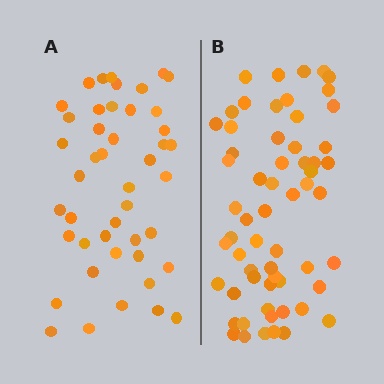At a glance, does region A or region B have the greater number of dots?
Region B (the right region) has more dots.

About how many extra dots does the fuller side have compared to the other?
Region B has approximately 15 more dots than region A.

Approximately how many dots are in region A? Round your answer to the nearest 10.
About 40 dots. (The exact count is 45, which rounds to 40.)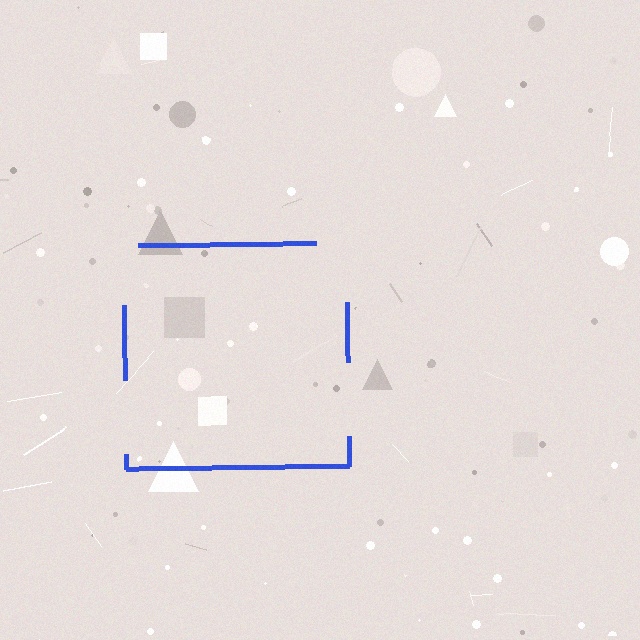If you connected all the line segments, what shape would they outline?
They would outline a square.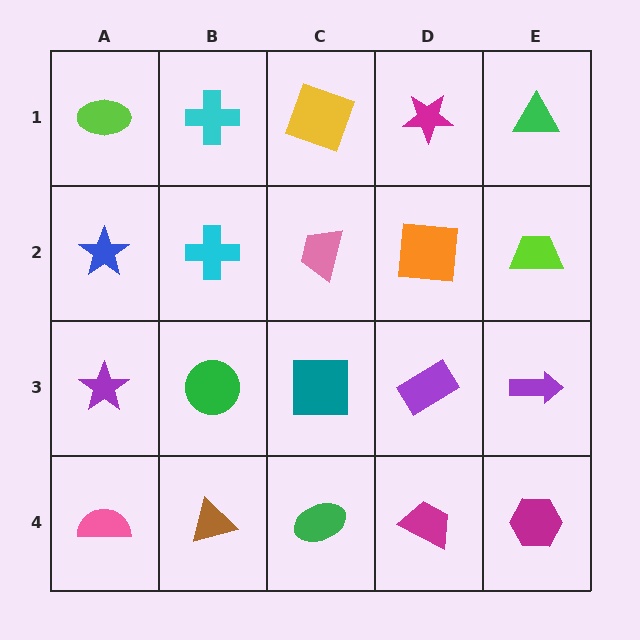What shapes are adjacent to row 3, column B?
A cyan cross (row 2, column B), a brown triangle (row 4, column B), a purple star (row 3, column A), a teal square (row 3, column C).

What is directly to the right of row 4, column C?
A magenta trapezoid.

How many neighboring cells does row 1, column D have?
3.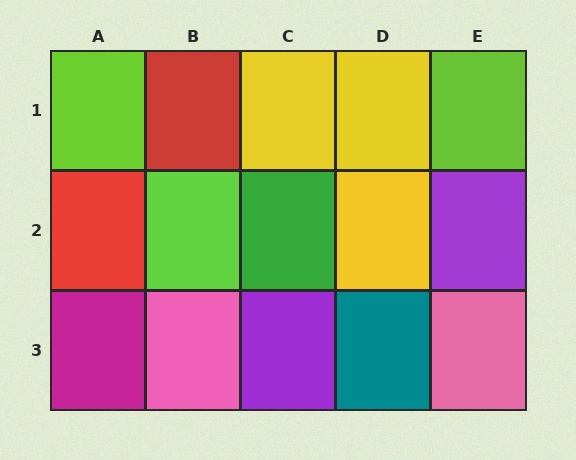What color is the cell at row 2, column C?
Green.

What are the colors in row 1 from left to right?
Lime, red, yellow, yellow, lime.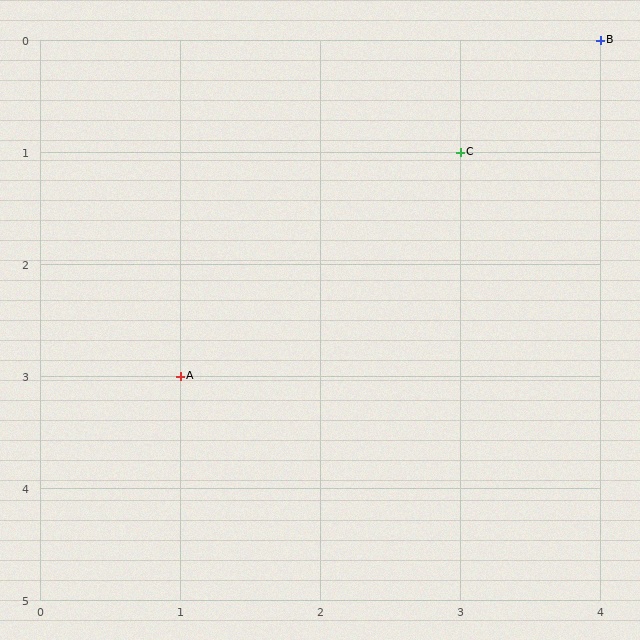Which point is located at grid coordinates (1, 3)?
Point A is at (1, 3).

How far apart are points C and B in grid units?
Points C and B are 1 column and 1 row apart (about 1.4 grid units diagonally).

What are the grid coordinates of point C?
Point C is at grid coordinates (3, 1).